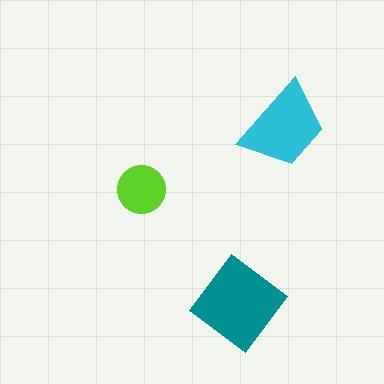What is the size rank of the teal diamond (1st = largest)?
1st.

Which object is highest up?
The cyan trapezoid is topmost.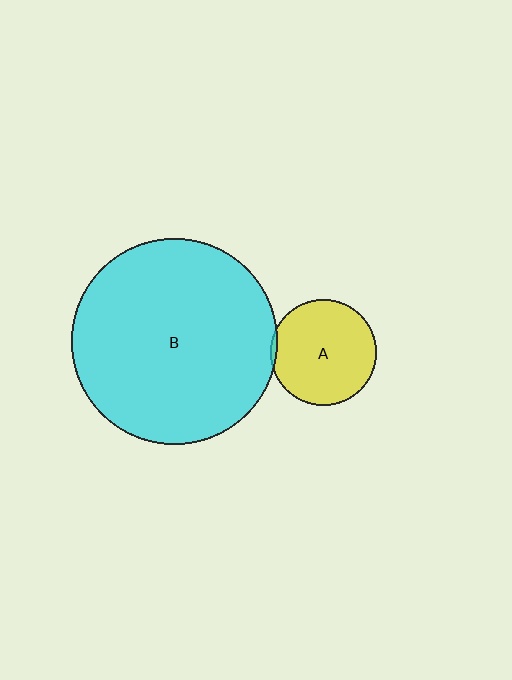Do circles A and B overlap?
Yes.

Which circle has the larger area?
Circle B (cyan).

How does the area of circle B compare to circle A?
Approximately 3.8 times.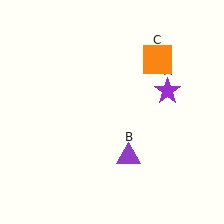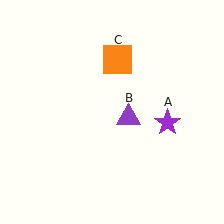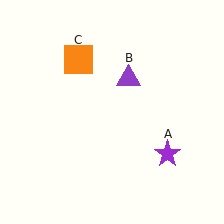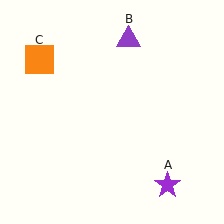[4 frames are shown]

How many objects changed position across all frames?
3 objects changed position: purple star (object A), purple triangle (object B), orange square (object C).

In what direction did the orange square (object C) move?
The orange square (object C) moved left.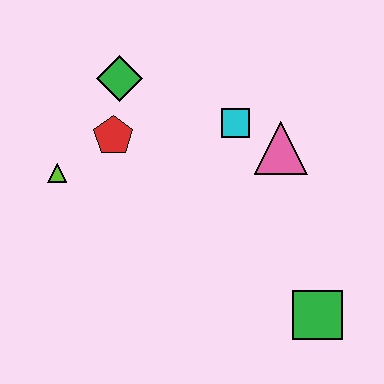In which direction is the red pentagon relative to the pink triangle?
The red pentagon is to the left of the pink triangle.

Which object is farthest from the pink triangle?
The lime triangle is farthest from the pink triangle.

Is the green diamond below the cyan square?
No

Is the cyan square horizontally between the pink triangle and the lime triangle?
Yes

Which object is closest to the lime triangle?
The red pentagon is closest to the lime triangle.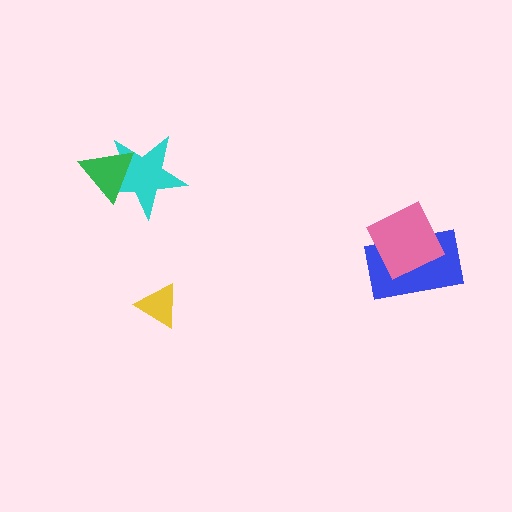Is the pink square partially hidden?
No, no other shape covers it.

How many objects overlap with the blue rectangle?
1 object overlaps with the blue rectangle.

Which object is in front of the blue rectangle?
The pink square is in front of the blue rectangle.